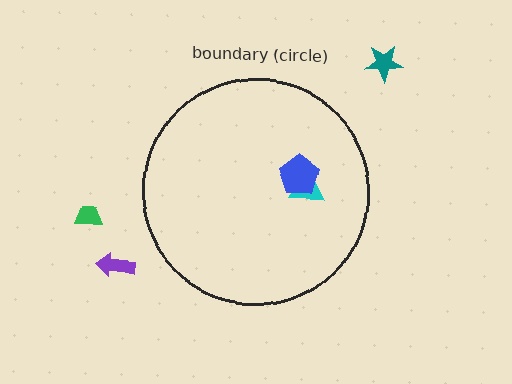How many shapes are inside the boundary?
2 inside, 3 outside.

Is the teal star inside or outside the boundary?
Outside.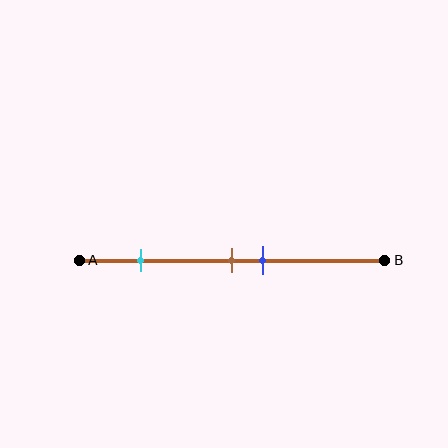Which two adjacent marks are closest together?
The brown and blue marks are the closest adjacent pair.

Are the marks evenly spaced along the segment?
No, the marks are not evenly spaced.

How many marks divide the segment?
There are 3 marks dividing the segment.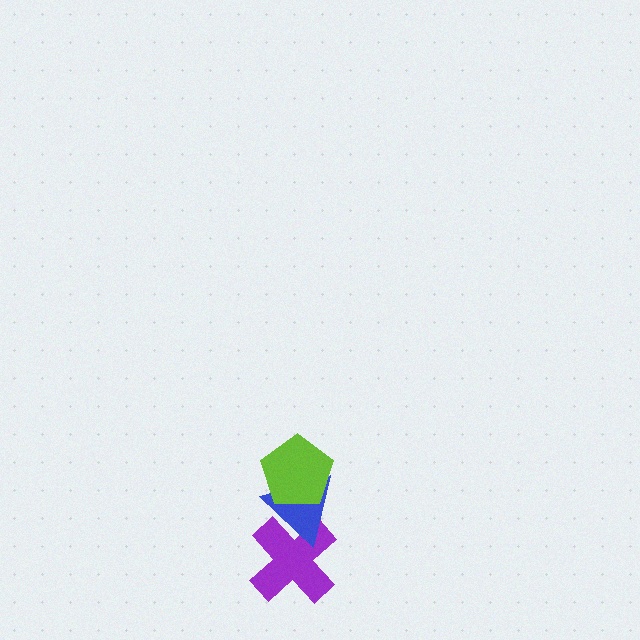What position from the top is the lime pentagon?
The lime pentagon is 1st from the top.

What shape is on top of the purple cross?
The blue triangle is on top of the purple cross.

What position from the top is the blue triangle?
The blue triangle is 2nd from the top.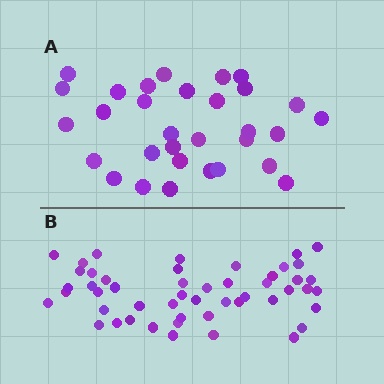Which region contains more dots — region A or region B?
Region B (the bottom region) has more dots.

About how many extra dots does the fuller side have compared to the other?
Region B has approximately 20 more dots than region A.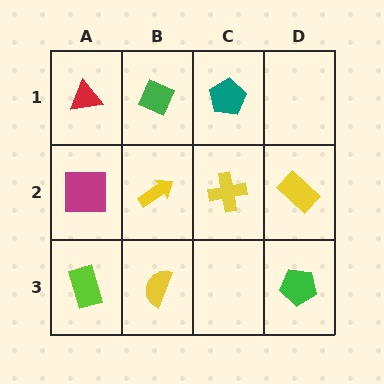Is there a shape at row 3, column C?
No, that cell is empty.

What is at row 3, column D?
A green pentagon.